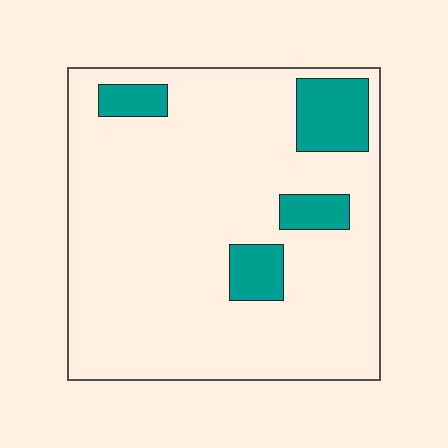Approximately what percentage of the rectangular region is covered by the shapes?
Approximately 15%.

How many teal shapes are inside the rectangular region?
4.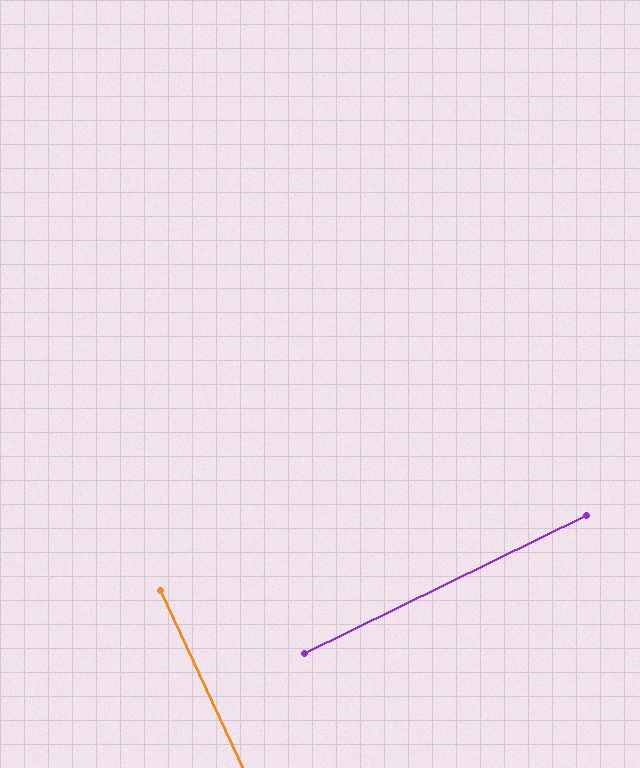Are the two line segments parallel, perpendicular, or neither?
Perpendicular — they meet at approximately 89°.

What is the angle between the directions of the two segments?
Approximately 89 degrees.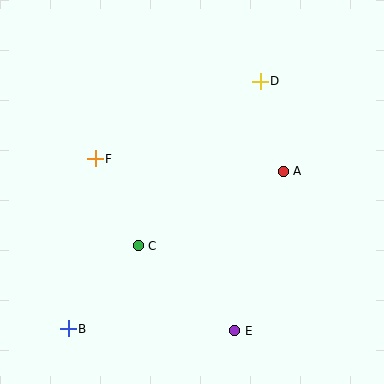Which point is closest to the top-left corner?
Point F is closest to the top-left corner.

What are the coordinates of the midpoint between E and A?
The midpoint between E and A is at (259, 251).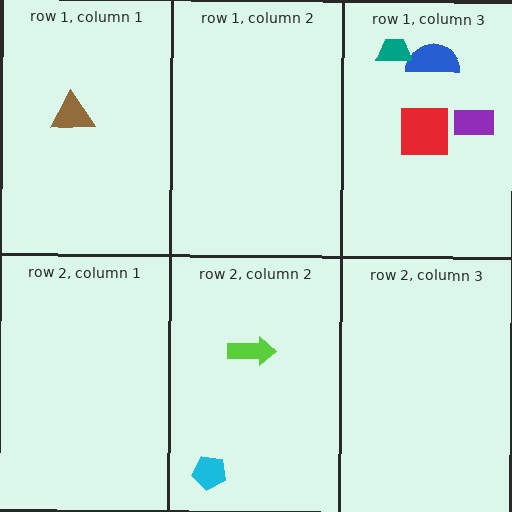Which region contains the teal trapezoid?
The row 1, column 3 region.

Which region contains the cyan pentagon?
The row 2, column 2 region.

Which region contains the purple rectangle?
The row 1, column 3 region.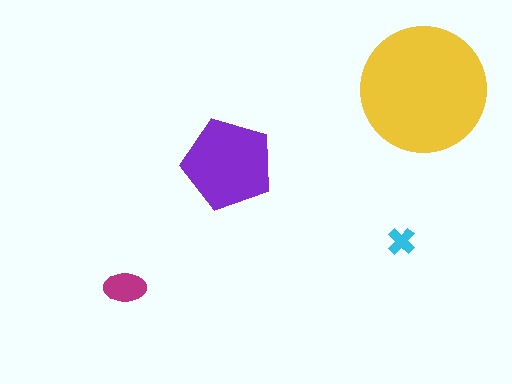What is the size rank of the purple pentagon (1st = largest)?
2nd.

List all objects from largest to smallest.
The yellow circle, the purple pentagon, the magenta ellipse, the cyan cross.